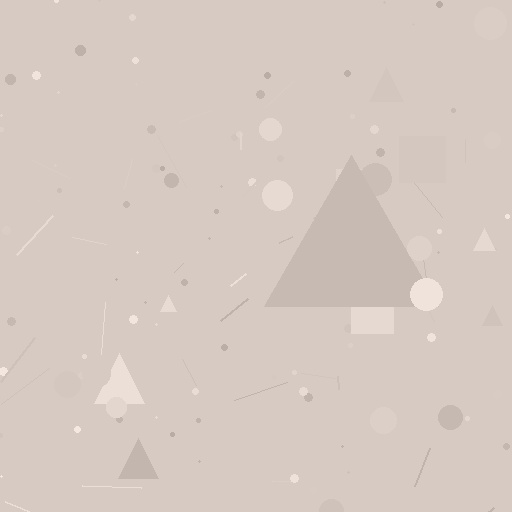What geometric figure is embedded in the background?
A triangle is embedded in the background.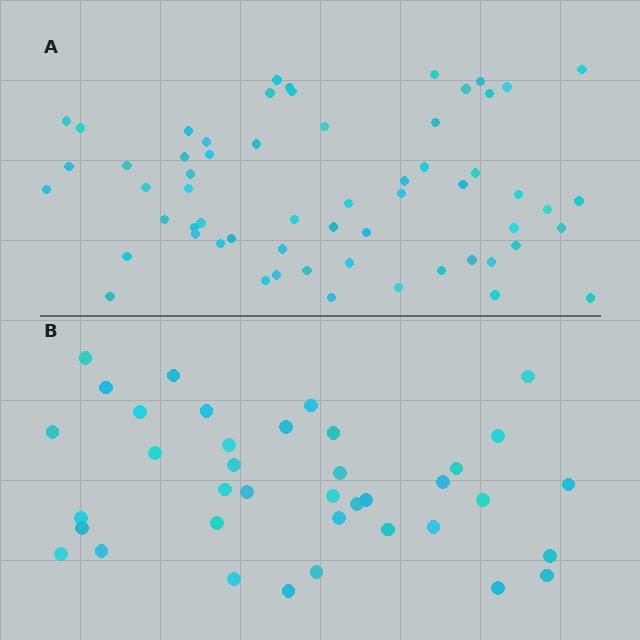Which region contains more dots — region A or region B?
Region A (the top region) has more dots.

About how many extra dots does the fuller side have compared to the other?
Region A has approximately 20 more dots than region B.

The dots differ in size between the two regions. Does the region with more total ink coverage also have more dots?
No. Region B has more total ink coverage because its dots are larger, but region A actually contains more individual dots. Total area can be misleading — the number of items is what matters here.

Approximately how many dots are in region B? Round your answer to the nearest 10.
About 40 dots. (The exact count is 38, which rounds to 40.)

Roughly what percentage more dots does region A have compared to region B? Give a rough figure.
About 60% more.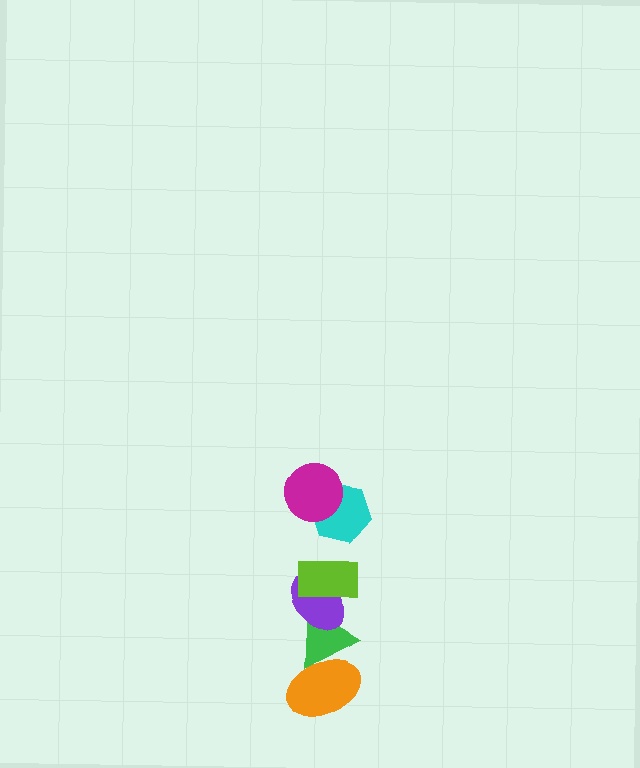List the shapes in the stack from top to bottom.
From top to bottom: the magenta circle, the cyan hexagon, the lime rectangle, the purple ellipse, the green triangle, the orange ellipse.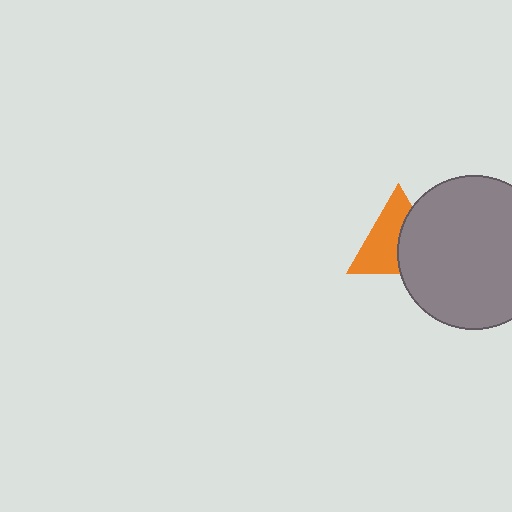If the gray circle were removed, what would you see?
You would see the complete orange triangle.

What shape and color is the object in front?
The object in front is a gray circle.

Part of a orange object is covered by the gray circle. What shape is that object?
It is a triangle.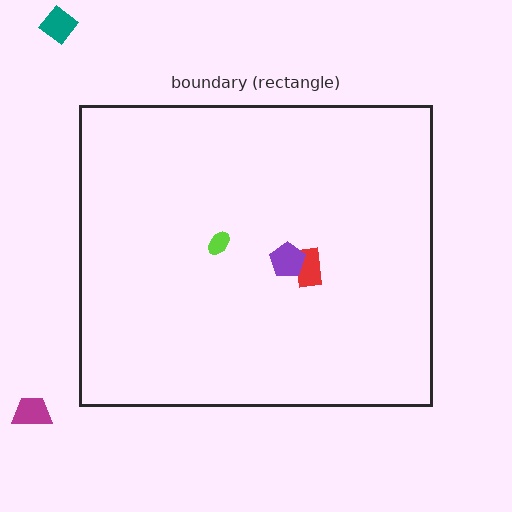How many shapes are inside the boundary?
3 inside, 2 outside.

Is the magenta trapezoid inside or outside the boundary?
Outside.